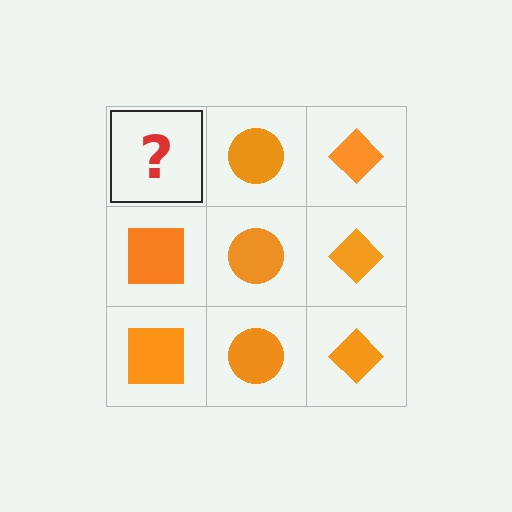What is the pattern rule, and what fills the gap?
The rule is that each column has a consistent shape. The gap should be filled with an orange square.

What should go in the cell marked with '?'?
The missing cell should contain an orange square.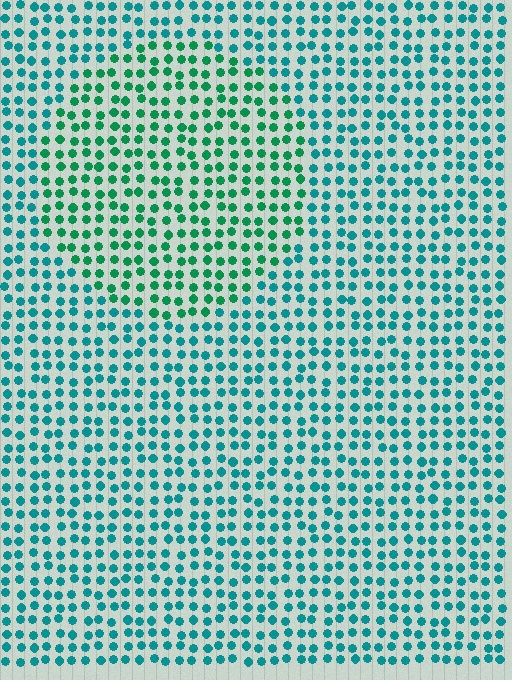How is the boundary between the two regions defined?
The boundary is defined purely by a slight shift in hue (about 31 degrees). Spacing, size, and orientation are identical on both sides.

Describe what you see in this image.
The image is filled with small teal elements in a uniform arrangement. A circle-shaped region is visible where the elements are tinted to a slightly different hue, forming a subtle color boundary.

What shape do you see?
I see a circle.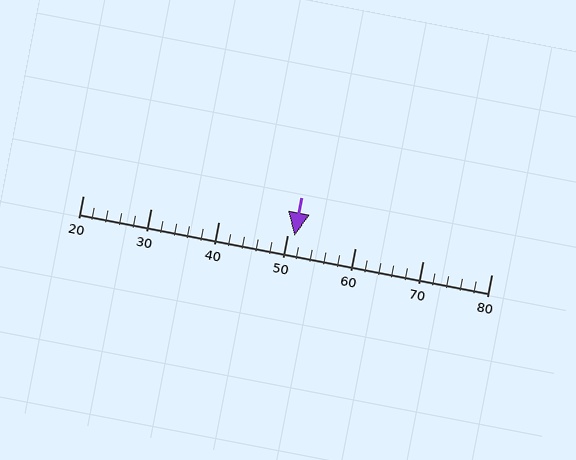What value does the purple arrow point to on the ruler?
The purple arrow points to approximately 51.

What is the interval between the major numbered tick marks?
The major tick marks are spaced 10 units apart.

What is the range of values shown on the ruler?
The ruler shows values from 20 to 80.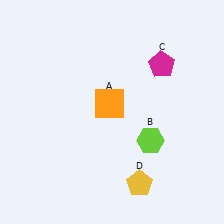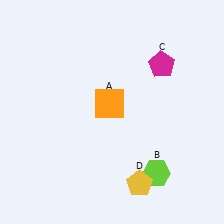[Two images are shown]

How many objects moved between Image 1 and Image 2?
1 object moved between the two images.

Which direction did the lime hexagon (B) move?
The lime hexagon (B) moved down.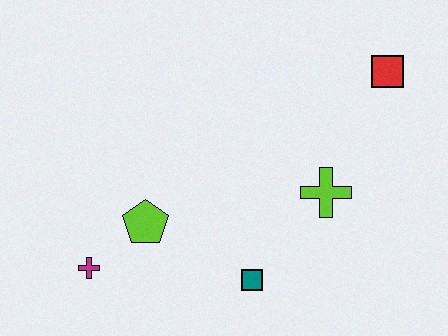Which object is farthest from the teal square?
The red square is farthest from the teal square.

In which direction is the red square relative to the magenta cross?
The red square is to the right of the magenta cross.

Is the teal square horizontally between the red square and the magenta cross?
Yes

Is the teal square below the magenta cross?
Yes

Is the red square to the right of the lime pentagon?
Yes